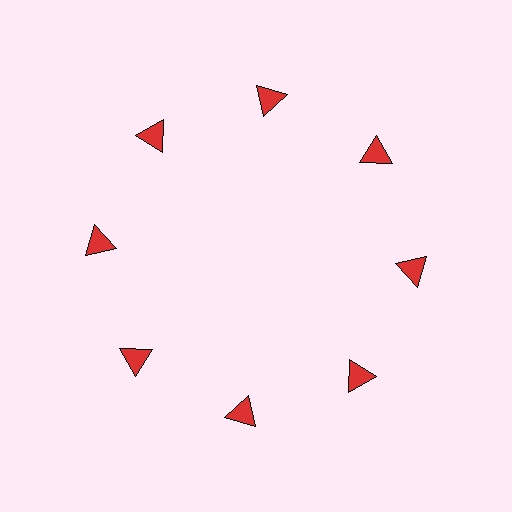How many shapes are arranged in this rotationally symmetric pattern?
There are 8 shapes, arranged in 8 groups of 1.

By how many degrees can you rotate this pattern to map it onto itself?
The pattern maps onto itself every 45 degrees of rotation.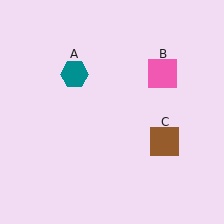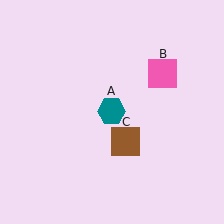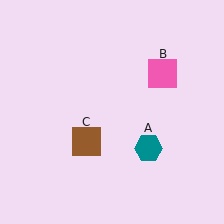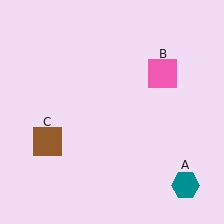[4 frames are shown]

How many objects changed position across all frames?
2 objects changed position: teal hexagon (object A), brown square (object C).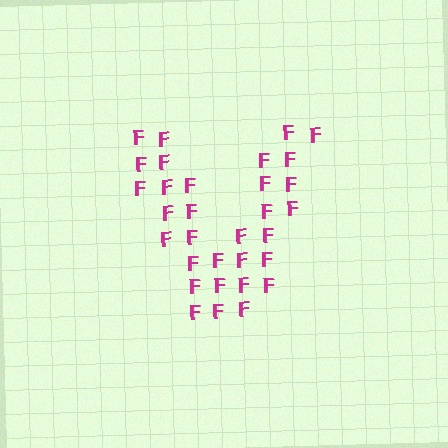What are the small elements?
The small elements are letter F's.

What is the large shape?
The large shape is the letter V.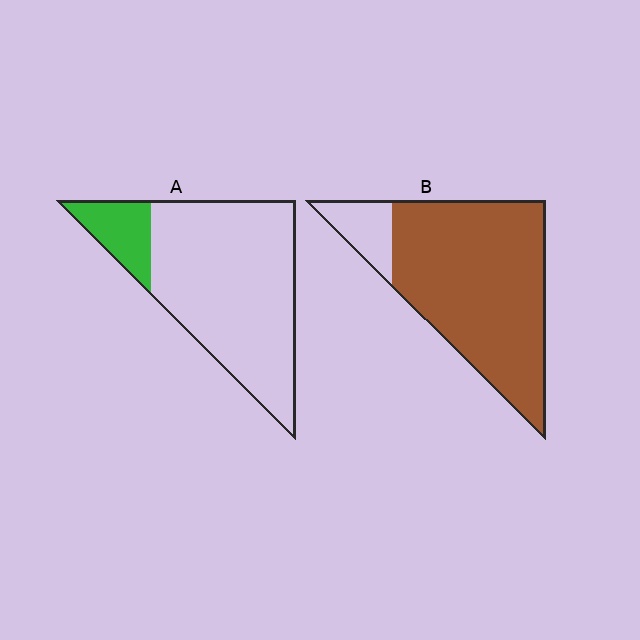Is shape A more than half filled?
No.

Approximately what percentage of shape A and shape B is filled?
A is approximately 15% and B is approximately 85%.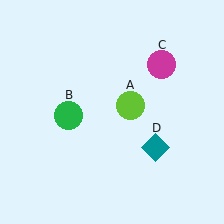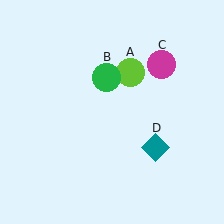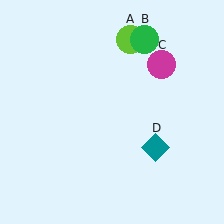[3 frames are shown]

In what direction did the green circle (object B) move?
The green circle (object B) moved up and to the right.